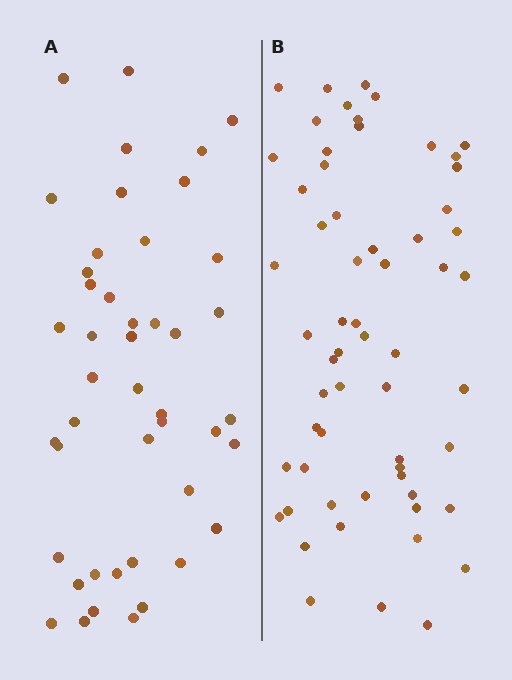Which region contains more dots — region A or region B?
Region B (the right region) has more dots.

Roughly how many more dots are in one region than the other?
Region B has approximately 15 more dots than region A.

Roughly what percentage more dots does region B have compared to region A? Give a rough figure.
About 35% more.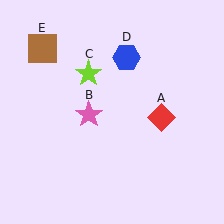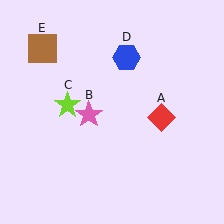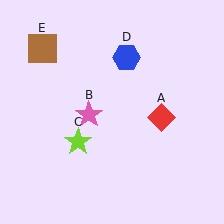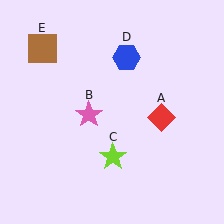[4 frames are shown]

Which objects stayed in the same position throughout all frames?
Red diamond (object A) and pink star (object B) and blue hexagon (object D) and brown square (object E) remained stationary.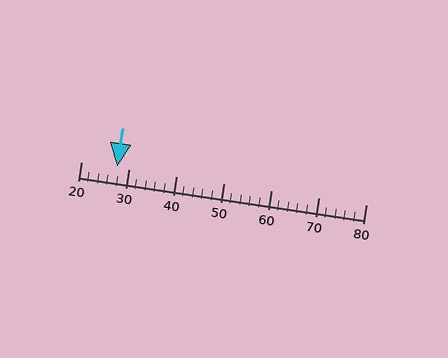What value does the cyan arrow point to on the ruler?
The cyan arrow points to approximately 28.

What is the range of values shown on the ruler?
The ruler shows values from 20 to 80.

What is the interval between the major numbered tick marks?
The major tick marks are spaced 10 units apart.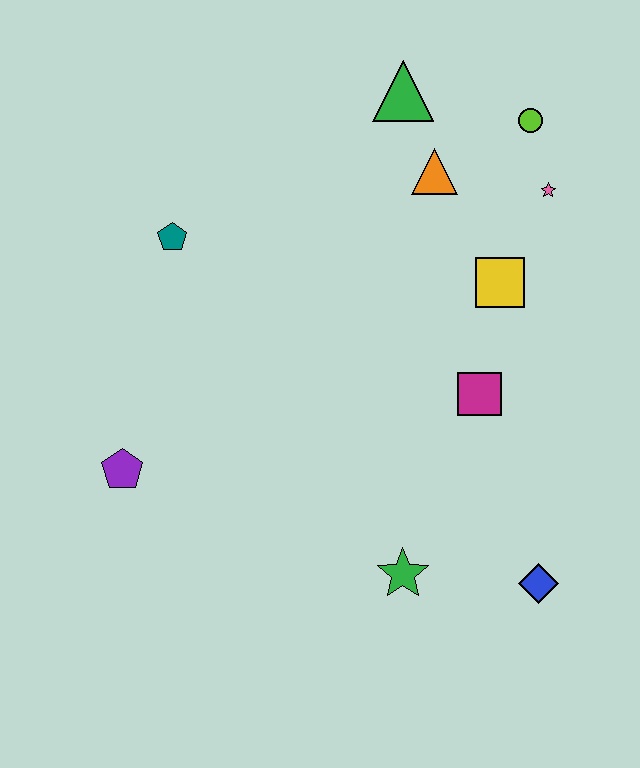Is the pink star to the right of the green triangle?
Yes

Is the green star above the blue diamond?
Yes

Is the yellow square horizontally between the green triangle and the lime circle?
Yes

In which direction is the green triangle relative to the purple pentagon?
The green triangle is above the purple pentagon.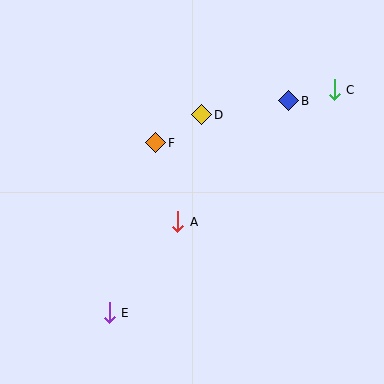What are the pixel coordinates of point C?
Point C is at (334, 90).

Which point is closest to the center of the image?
Point A at (178, 222) is closest to the center.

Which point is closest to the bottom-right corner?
Point A is closest to the bottom-right corner.